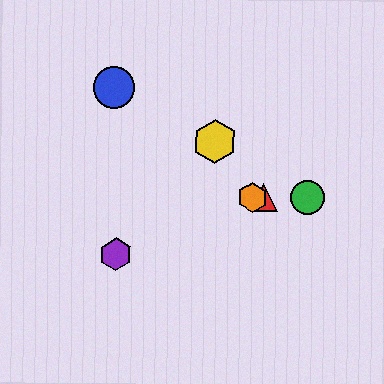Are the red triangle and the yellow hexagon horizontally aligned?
No, the red triangle is at y≈197 and the yellow hexagon is at y≈141.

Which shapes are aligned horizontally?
The red triangle, the green circle, the orange hexagon are aligned horizontally.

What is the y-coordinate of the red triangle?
The red triangle is at y≈197.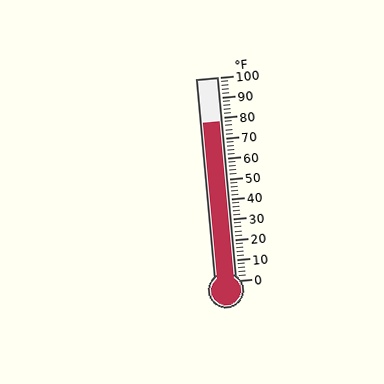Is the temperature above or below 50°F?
The temperature is above 50°F.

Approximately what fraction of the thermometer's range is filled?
The thermometer is filled to approximately 80% of its range.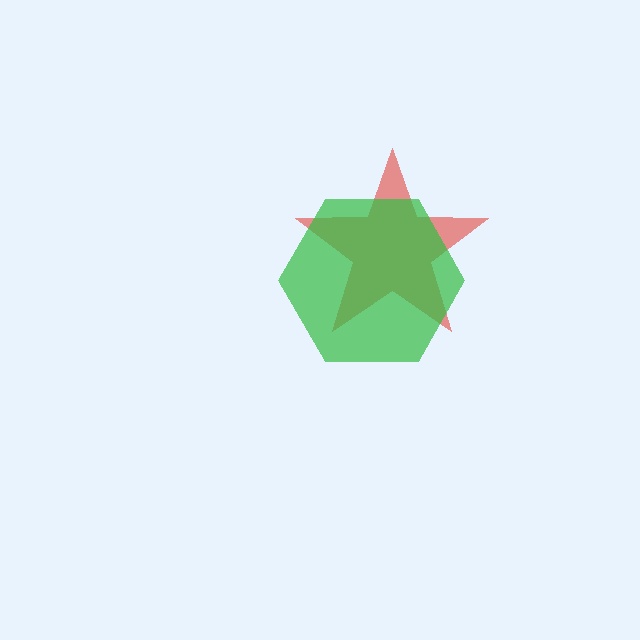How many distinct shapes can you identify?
There are 2 distinct shapes: a red star, a green hexagon.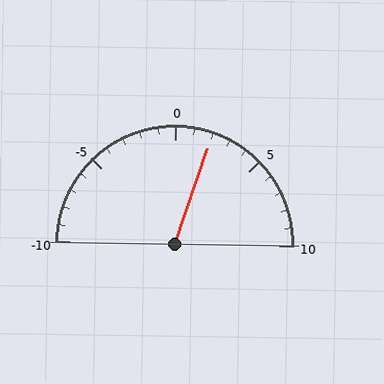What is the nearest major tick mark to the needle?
The nearest major tick mark is 0.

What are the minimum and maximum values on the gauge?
The gauge ranges from -10 to 10.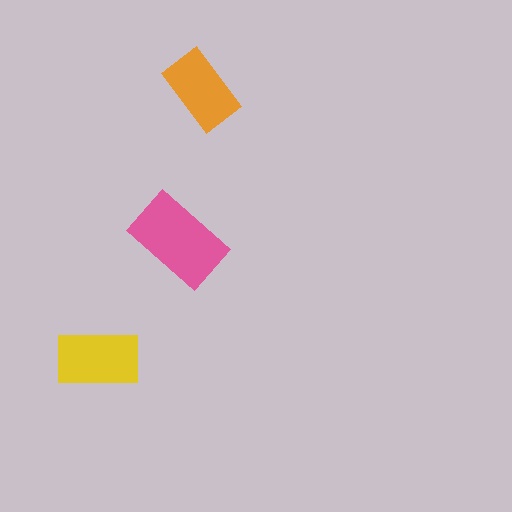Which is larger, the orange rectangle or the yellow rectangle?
The yellow one.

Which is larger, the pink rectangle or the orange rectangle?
The pink one.